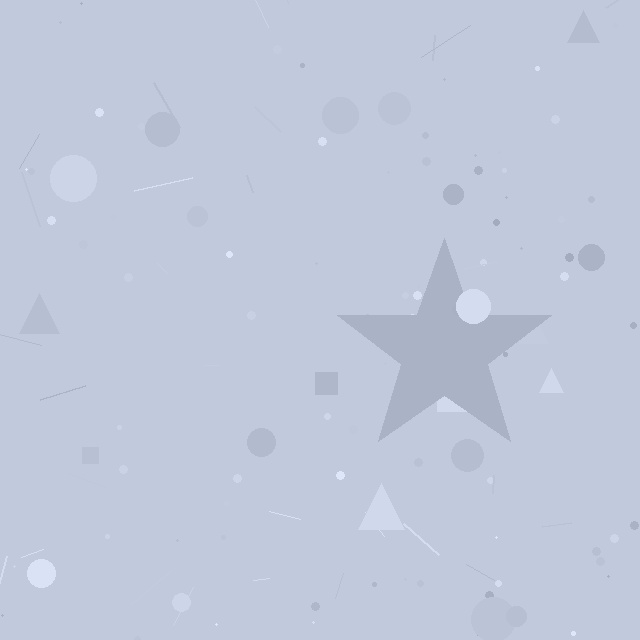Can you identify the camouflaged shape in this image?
The camouflaged shape is a star.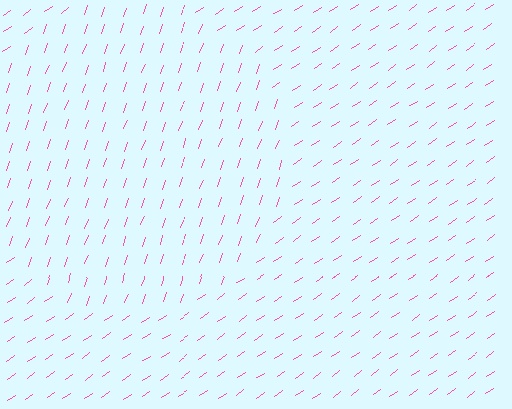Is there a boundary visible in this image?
Yes, there is a texture boundary formed by a change in line orientation.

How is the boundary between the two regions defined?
The boundary is defined purely by a change in line orientation (approximately 36 degrees difference). All lines are the same color and thickness.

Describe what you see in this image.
The image is filled with small pink line segments. A circle region in the image has lines oriented differently from the surrounding lines, creating a visible texture boundary.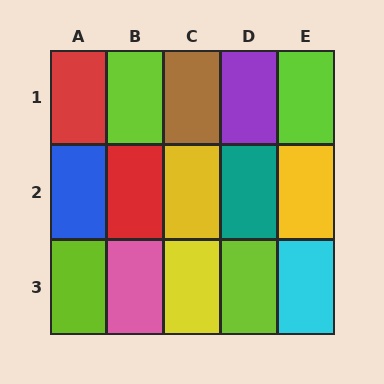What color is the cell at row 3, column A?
Lime.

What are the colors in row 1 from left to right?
Red, lime, brown, purple, lime.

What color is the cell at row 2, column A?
Blue.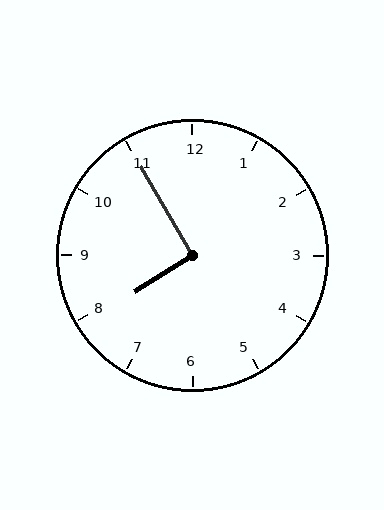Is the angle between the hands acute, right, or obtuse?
It is right.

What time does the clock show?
7:55.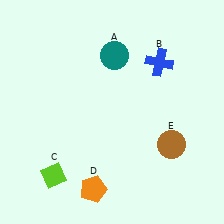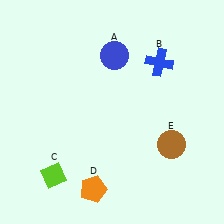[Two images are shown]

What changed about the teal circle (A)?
In Image 1, A is teal. In Image 2, it changed to blue.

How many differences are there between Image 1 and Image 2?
There is 1 difference between the two images.